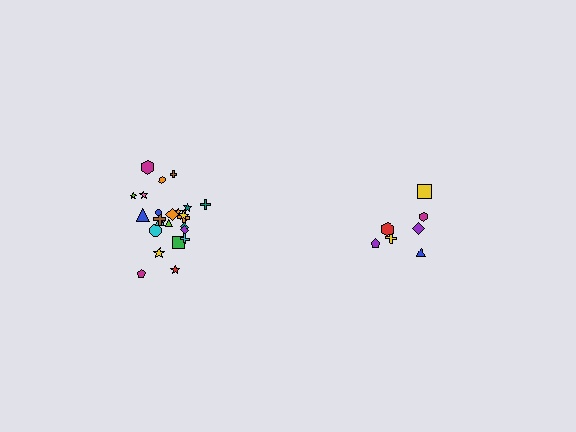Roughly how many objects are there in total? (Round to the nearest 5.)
Roughly 30 objects in total.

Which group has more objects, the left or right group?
The left group.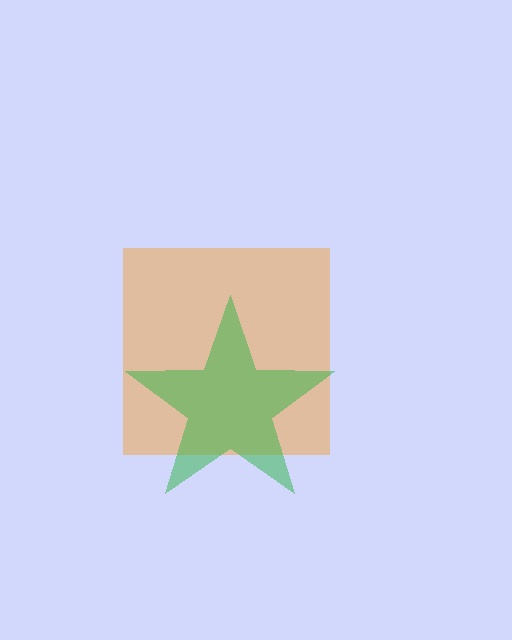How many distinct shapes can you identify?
There are 2 distinct shapes: an orange square, a green star.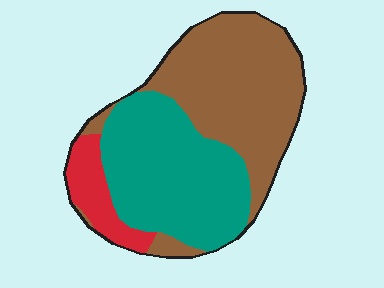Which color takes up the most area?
Brown, at roughly 45%.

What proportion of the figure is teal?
Teal takes up about two fifths (2/5) of the figure.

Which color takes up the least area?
Red, at roughly 10%.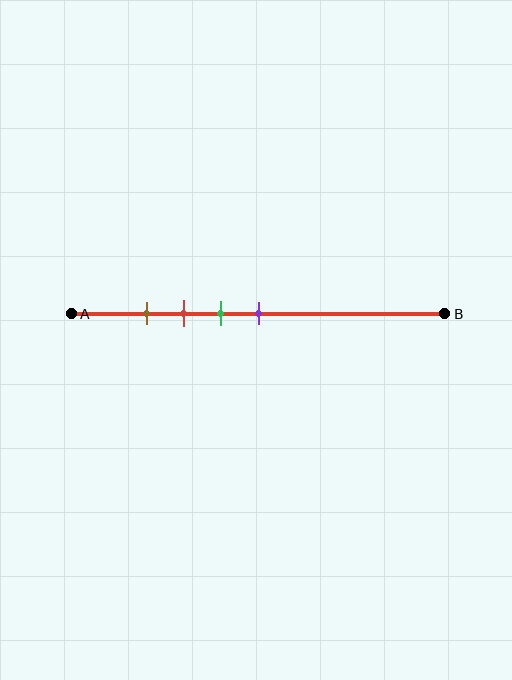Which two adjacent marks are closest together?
The brown and red marks are the closest adjacent pair.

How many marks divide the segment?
There are 4 marks dividing the segment.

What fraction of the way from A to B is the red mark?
The red mark is approximately 30% (0.3) of the way from A to B.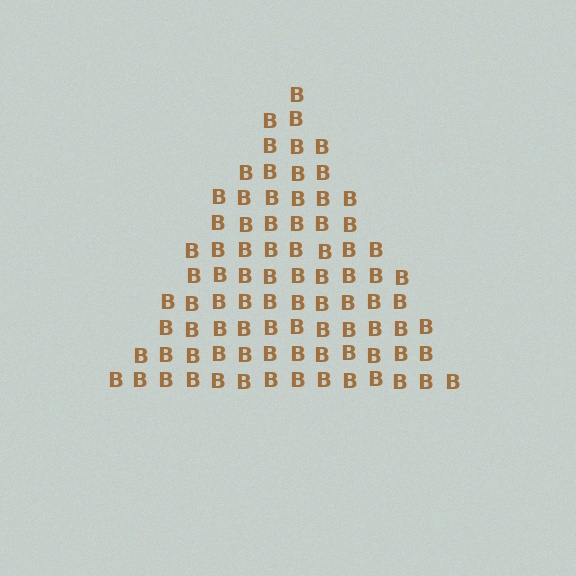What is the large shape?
The large shape is a triangle.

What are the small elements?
The small elements are letter B's.